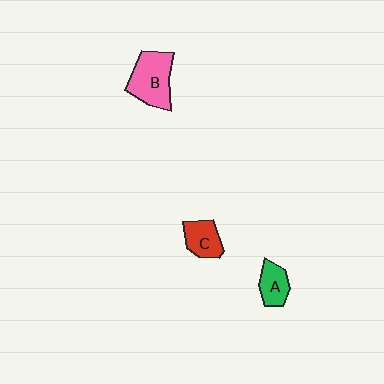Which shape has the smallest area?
Shape A (green).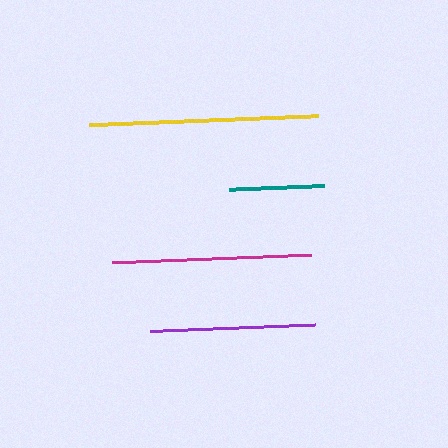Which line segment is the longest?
The yellow line is the longest at approximately 229 pixels.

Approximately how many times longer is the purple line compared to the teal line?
The purple line is approximately 1.7 times the length of the teal line.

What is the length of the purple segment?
The purple segment is approximately 165 pixels long.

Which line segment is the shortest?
The teal line is the shortest at approximately 95 pixels.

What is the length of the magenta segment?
The magenta segment is approximately 199 pixels long.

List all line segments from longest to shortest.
From longest to shortest: yellow, magenta, purple, teal.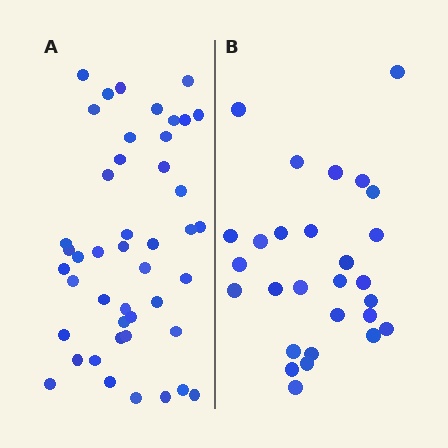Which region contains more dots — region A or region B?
Region A (the left region) has more dots.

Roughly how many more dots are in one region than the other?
Region A has approximately 15 more dots than region B.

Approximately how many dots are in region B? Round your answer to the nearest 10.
About 30 dots. (The exact count is 28, which rounds to 30.)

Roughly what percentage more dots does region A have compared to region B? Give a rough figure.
About 60% more.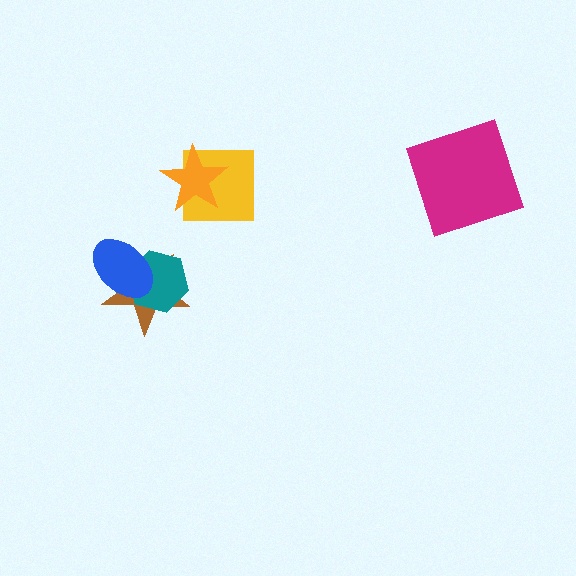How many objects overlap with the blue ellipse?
2 objects overlap with the blue ellipse.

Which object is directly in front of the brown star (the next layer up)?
The teal hexagon is directly in front of the brown star.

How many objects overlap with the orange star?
1 object overlaps with the orange star.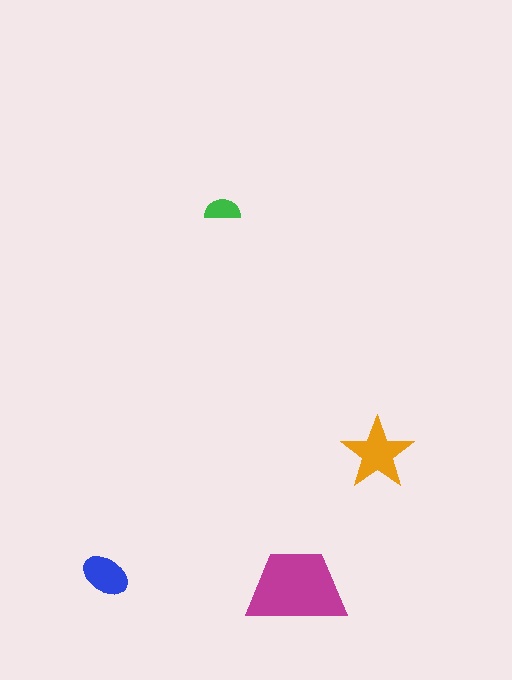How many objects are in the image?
There are 4 objects in the image.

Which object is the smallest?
The green semicircle.